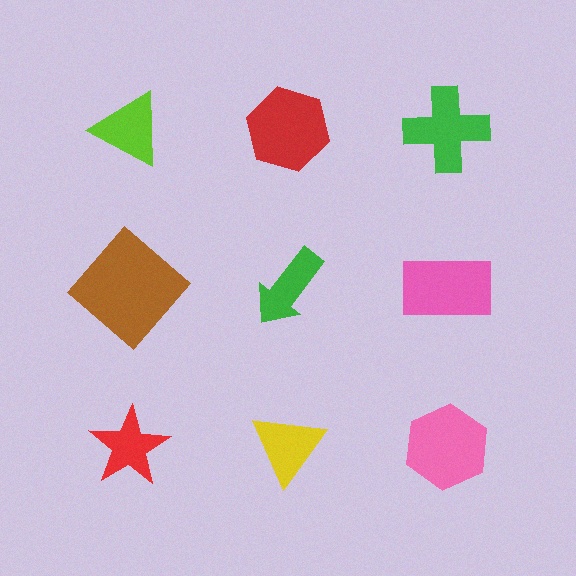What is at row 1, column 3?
A green cross.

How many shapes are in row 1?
3 shapes.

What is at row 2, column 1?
A brown diamond.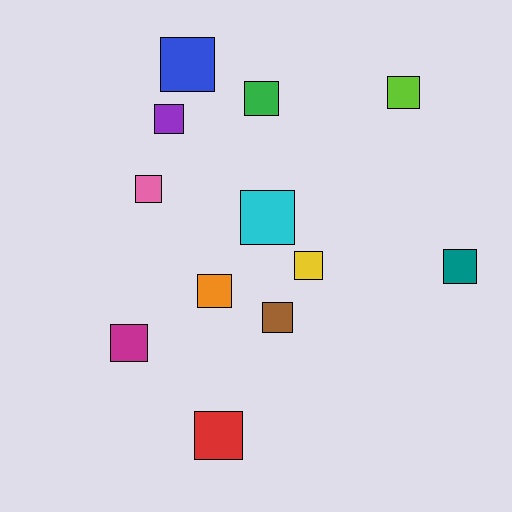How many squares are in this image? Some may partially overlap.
There are 12 squares.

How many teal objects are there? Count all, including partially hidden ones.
There is 1 teal object.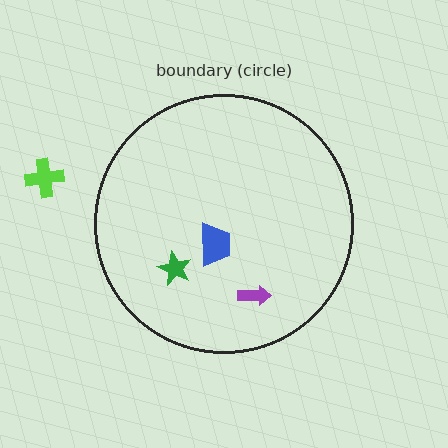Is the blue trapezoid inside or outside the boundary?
Inside.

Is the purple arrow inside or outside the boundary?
Inside.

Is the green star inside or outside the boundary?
Inside.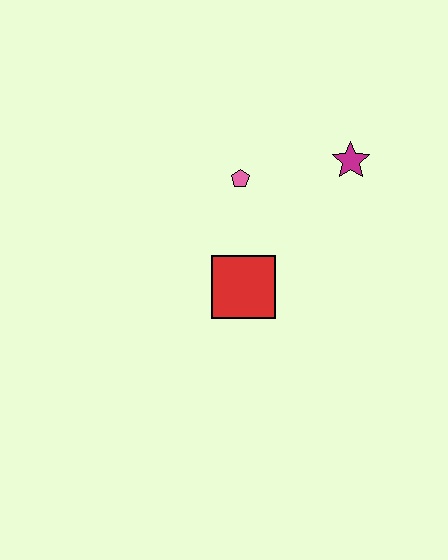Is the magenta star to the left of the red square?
No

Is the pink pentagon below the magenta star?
Yes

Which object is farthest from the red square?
The magenta star is farthest from the red square.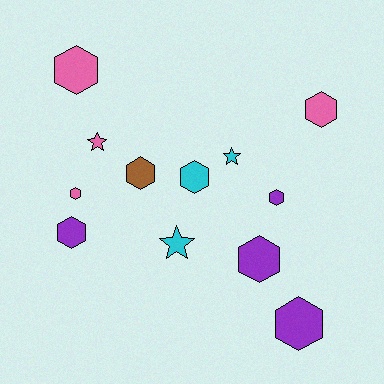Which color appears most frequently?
Pink, with 4 objects.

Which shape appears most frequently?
Hexagon, with 9 objects.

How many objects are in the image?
There are 12 objects.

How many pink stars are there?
There is 1 pink star.